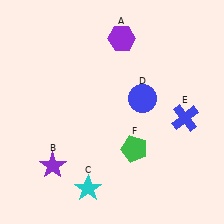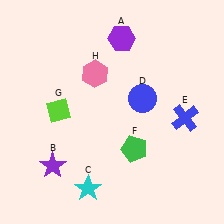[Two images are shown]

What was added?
A lime diamond (G), a pink hexagon (H) were added in Image 2.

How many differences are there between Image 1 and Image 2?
There are 2 differences between the two images.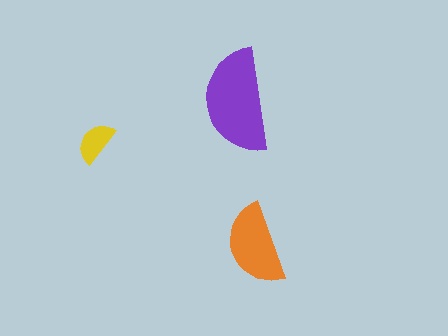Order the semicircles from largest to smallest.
the purple one, the orange one, the yellow one.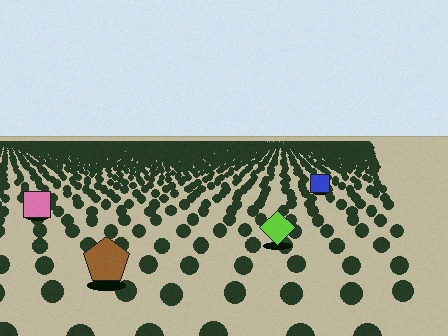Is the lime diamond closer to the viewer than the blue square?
Yes. The lime diamond is closer — you can tell from the texture gradient: the ground texture is coarser near it.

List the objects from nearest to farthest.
From nearest to farthest: the brown pentagon, the lime diamond, the pink square, the blue square.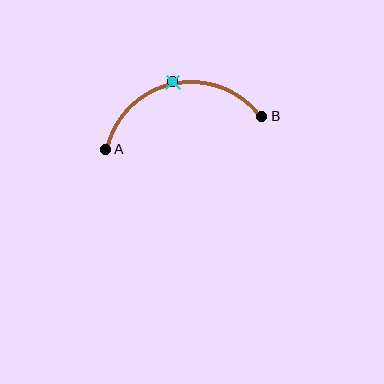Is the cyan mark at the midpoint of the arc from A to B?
Yes. The cyan mark lies on the arc at equal arc-length from both A and B — it is the arc midpoint.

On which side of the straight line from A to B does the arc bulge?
The arc bulges above the straight line connecting A and B.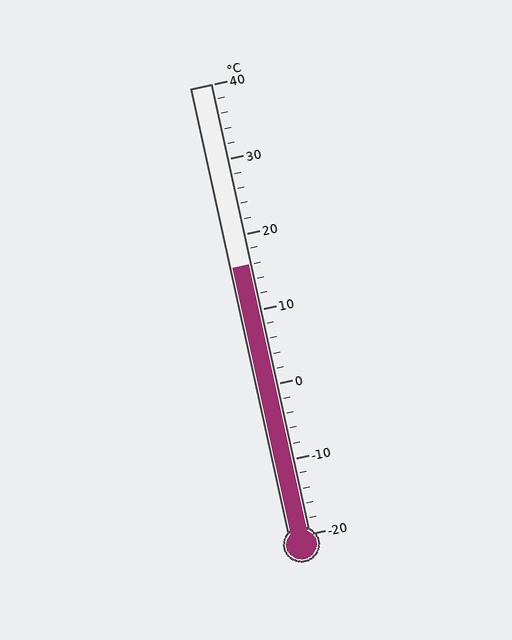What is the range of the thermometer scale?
The thermometer scale ranges from -20°C to 40°C.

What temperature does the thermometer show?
The thermometer shows approximately 16°C.